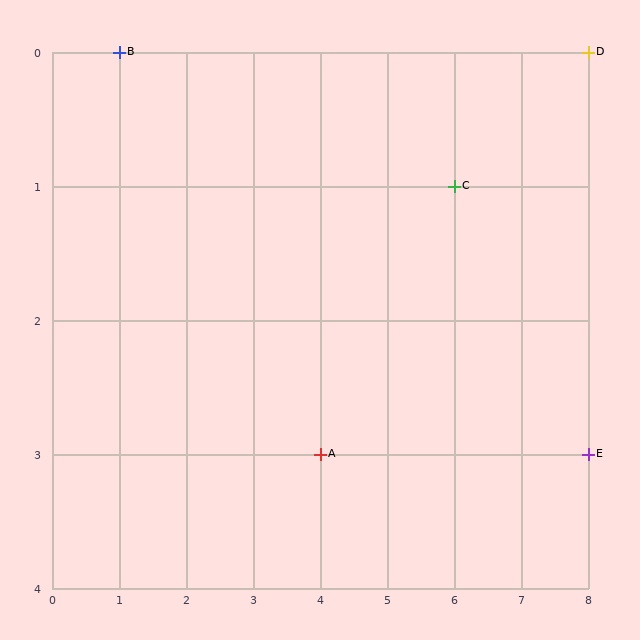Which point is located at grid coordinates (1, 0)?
Point B is at (1, 0).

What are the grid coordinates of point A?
Point A is at grid coordinates (4, 3).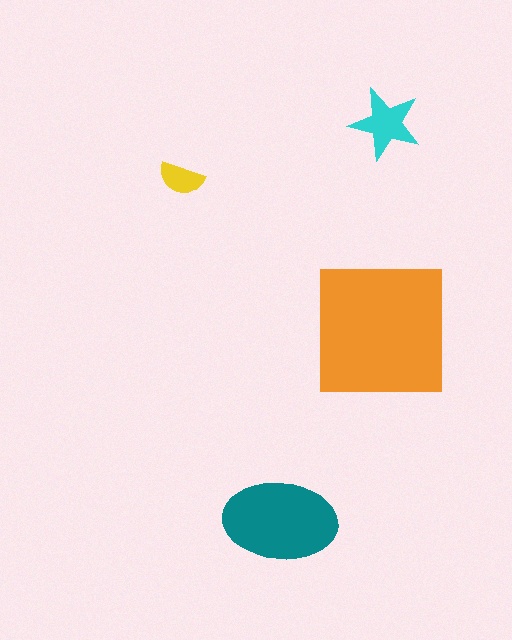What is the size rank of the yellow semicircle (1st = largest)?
4th.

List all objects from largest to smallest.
The orange square, the teal ellipse, the cyan star, the yellow semicircle.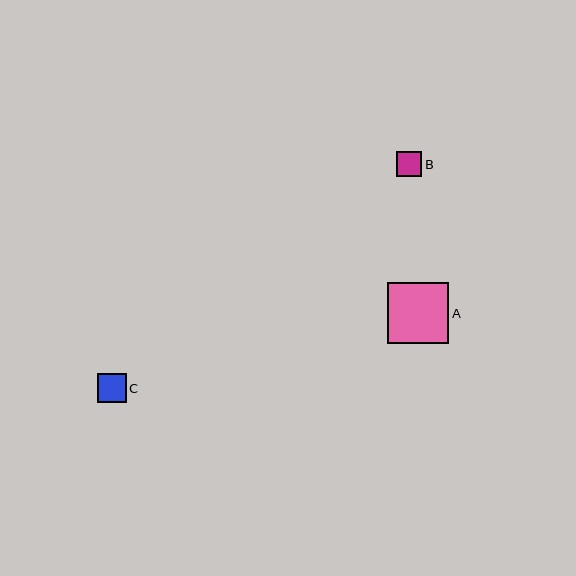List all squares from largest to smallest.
From largest to smallest: A, C, B.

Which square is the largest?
Square A is the largest with a size of approximately 61 pixels.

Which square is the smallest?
Square B is the smallest with a size of approximately 25 pixels.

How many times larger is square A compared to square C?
Square A is approximately 2.1 times the size of square C.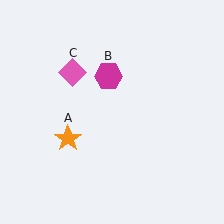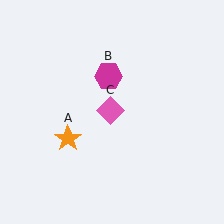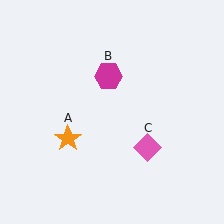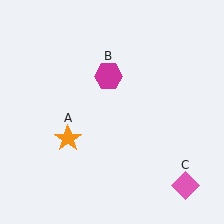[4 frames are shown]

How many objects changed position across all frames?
1 object changed position: pink diamond (object C).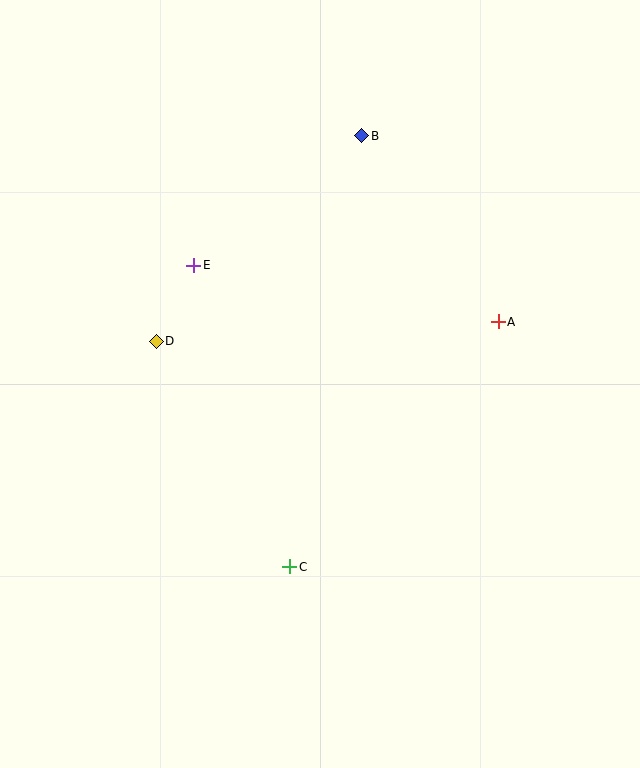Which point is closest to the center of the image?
Point D at (156, 341) is closest to the center.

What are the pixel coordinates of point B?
Point B is at (362, 136).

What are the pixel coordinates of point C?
Point C is at (290, 567).